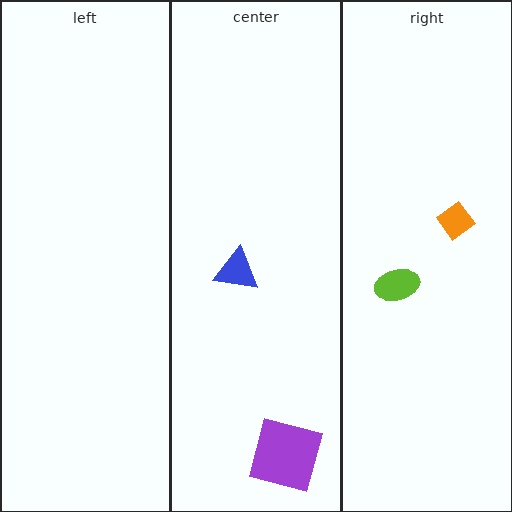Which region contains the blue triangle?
The center region.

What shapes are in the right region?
The orange diamond, the lime ellipse.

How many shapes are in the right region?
2.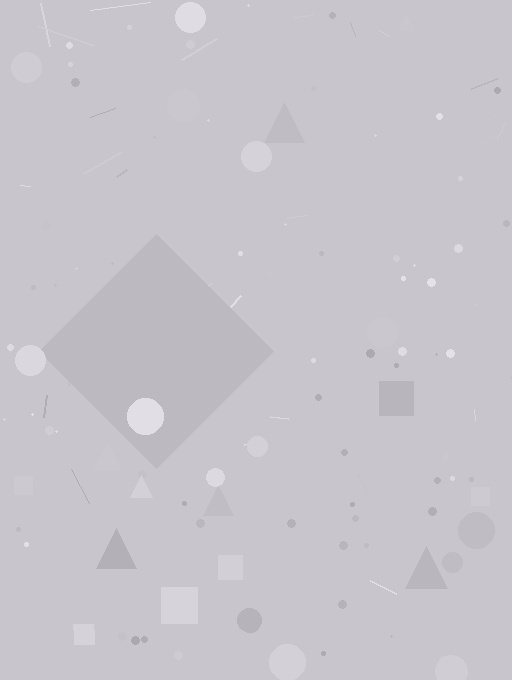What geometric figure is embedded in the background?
A diamond is embedded in the background.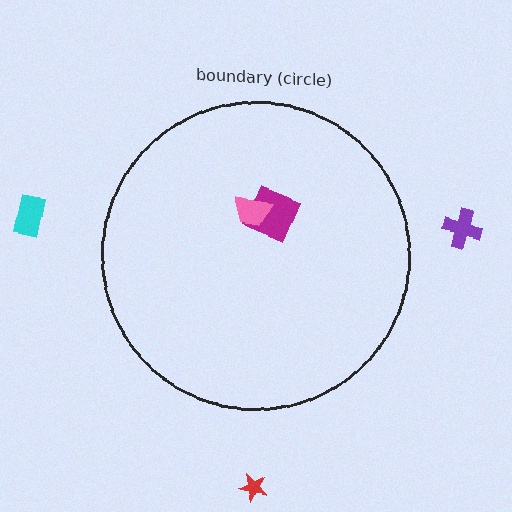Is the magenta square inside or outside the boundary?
Inside.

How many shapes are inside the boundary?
2 inside, 3 outside.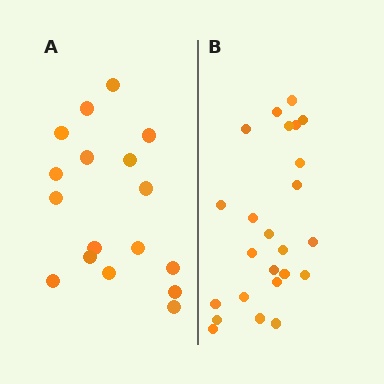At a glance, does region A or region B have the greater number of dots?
Region B (the right region) has more dots.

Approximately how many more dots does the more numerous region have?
Region B has roughly 8 or so more dots than region A.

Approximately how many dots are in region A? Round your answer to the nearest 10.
About 20 dots. (The exact count is 17, which rounds to 20.)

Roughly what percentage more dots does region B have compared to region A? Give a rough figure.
About 40% more.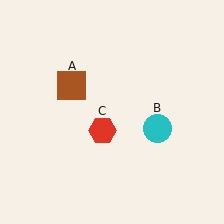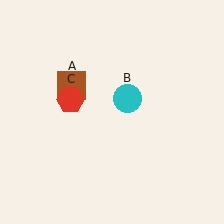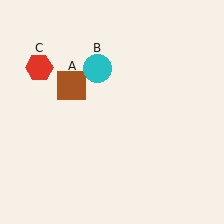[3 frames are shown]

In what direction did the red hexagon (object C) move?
The red hexagon (object C) moved up and to the left.